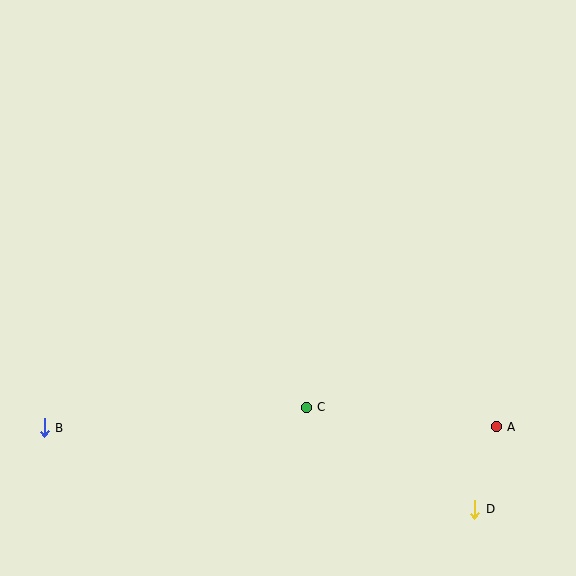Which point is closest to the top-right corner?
Point A is closest to the top-right corner.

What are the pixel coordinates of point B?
Point B is at (44, 428).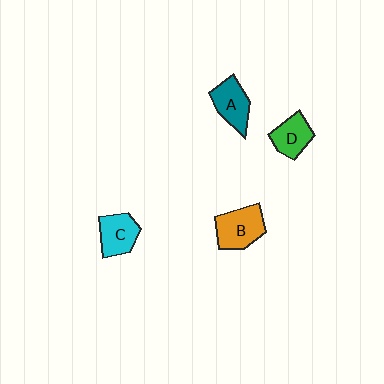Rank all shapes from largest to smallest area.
From largest to smallest: B (orange), A (teal), C (cyan), D (green).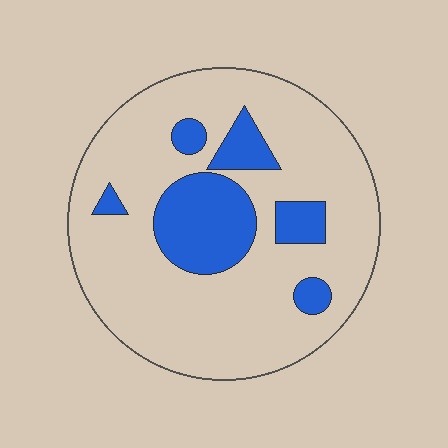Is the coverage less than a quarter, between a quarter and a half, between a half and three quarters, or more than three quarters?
Less than a quarter.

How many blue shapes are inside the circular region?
6.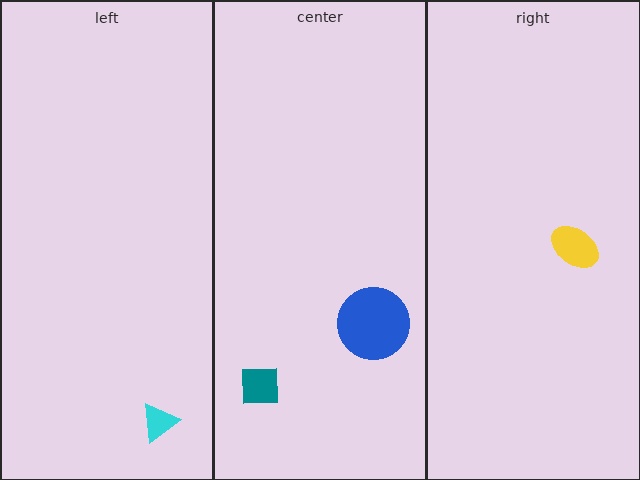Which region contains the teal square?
The center region.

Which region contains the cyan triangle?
The left region.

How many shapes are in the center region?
2.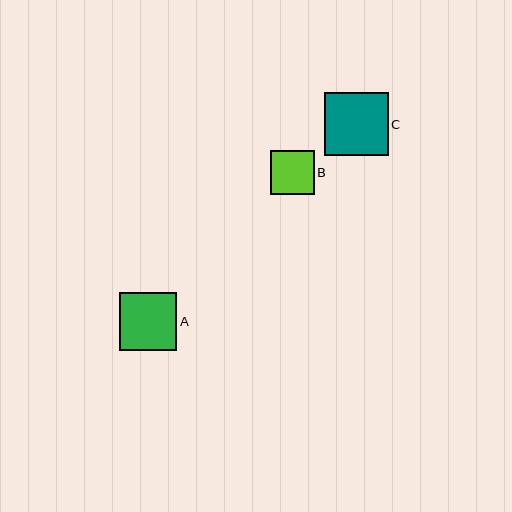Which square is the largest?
Square C is the largest with a size of approximately 63 pixels.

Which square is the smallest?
Square B is the smallest with a size of approximately 44 pixels.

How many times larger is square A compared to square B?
Square A is approximately 1.3 times the size of square B.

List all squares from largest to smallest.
From largest to smallest: C, A, B.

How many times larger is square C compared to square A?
Square C is approximately 1.1 times the size of square A.